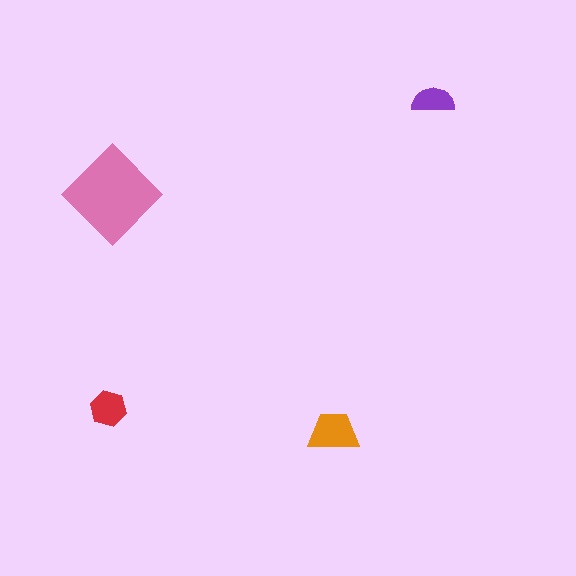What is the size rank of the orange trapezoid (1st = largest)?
2nd.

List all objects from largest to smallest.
The pink diamond, the orange trapezoid, the red hexagon, the purple semicircle.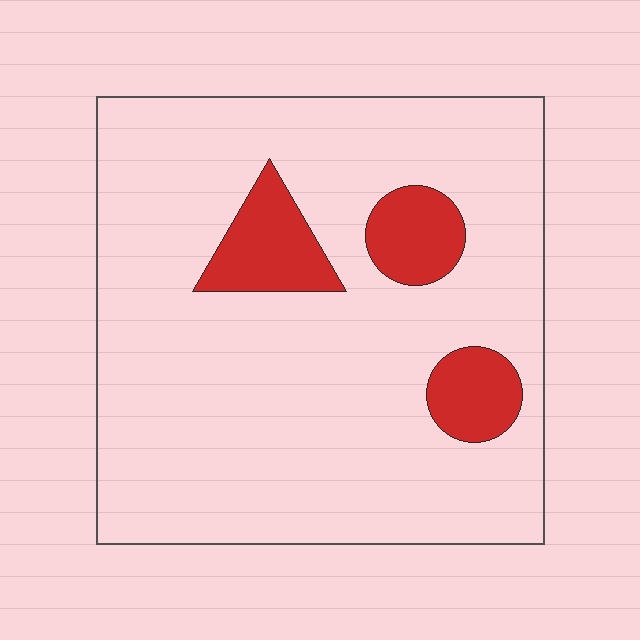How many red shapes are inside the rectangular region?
3.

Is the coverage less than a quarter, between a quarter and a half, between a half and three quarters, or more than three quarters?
Less than a quarter.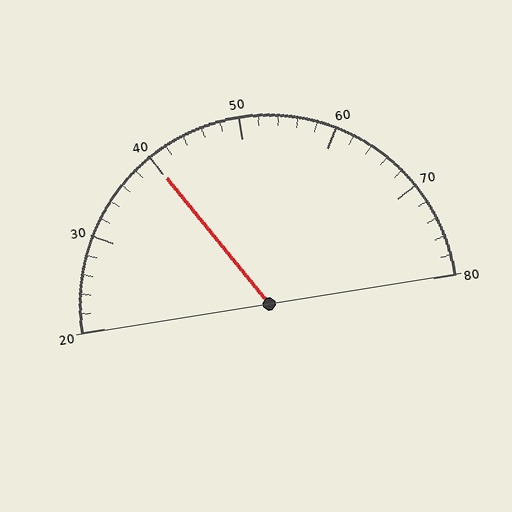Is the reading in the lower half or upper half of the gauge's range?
The reading is in the lower half of the range (20 to 80).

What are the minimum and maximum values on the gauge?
The gauge ranges from 20 to 80.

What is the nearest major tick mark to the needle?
The nearest major tick mark is 40.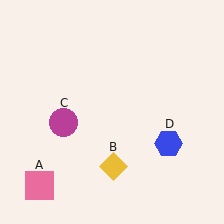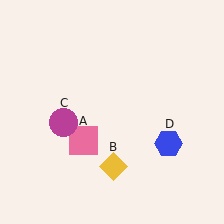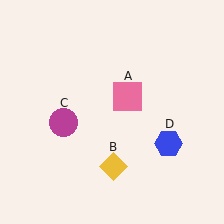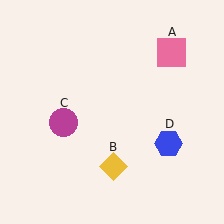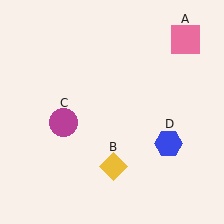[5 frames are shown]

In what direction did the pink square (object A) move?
The pink square (object A) moved up and to the right.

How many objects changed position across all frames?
1 object changed position: pink square (object A).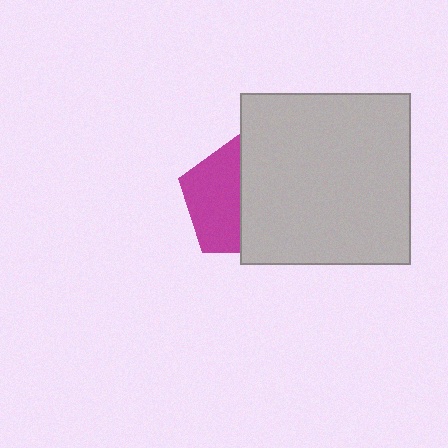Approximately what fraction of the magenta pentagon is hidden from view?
Roughly 52% of the magenta pentagon is hidden behind the light gray square.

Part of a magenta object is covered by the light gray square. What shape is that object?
It is a pentagon.